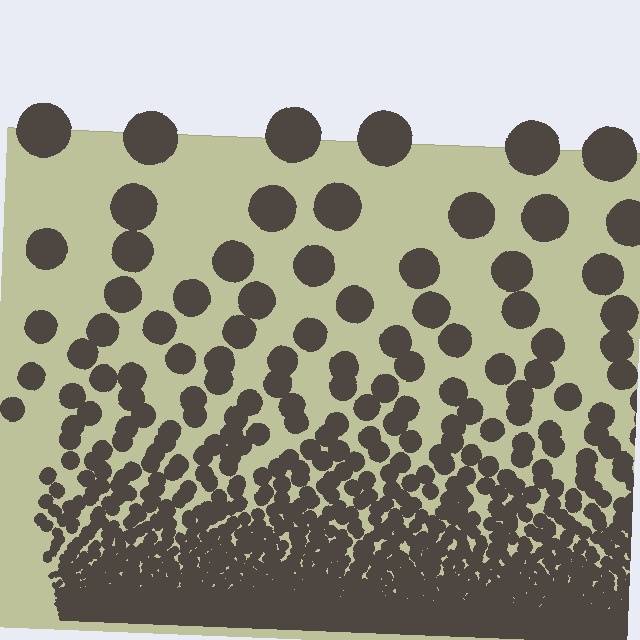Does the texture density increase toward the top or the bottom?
Density increases toward the bottom.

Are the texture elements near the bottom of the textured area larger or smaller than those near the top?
Smaller. The gradient is inverted — elements near the bottom are smaller and denser.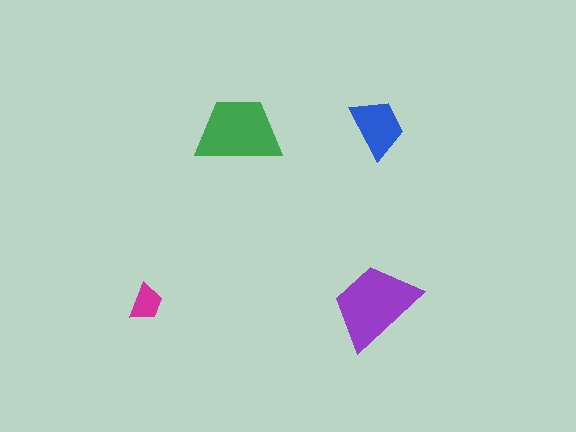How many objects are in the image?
There are 4 objects in the image.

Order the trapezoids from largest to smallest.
the purple one, the green one, the blue one, the magenta one.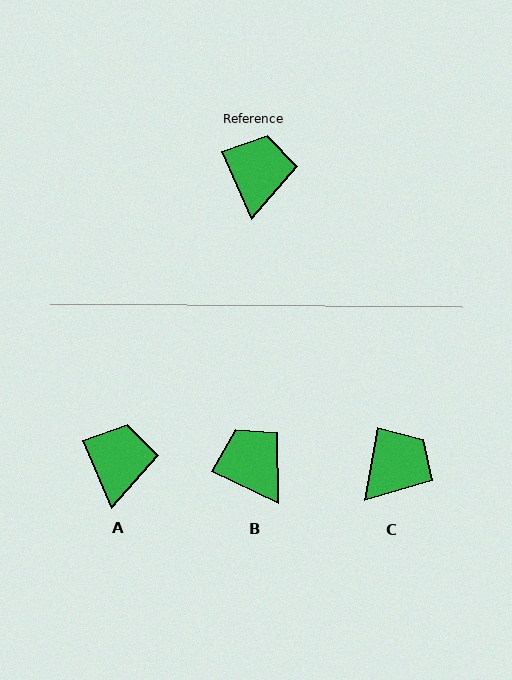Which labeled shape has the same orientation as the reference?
A.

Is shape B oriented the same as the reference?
No, it is off by about 41 degrees.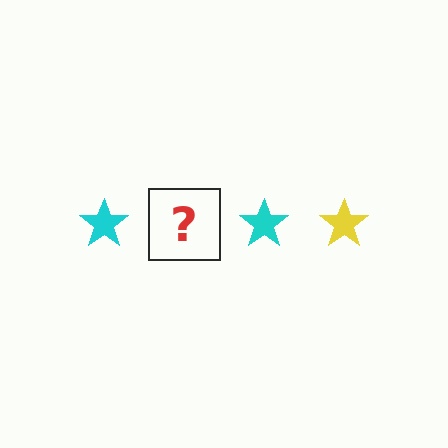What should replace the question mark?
The question mark should be replaced with a yellow star.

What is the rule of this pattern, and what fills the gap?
The rule is that the pattern cycles through cyan, yellow stars. The gap should be filled with a yellow star.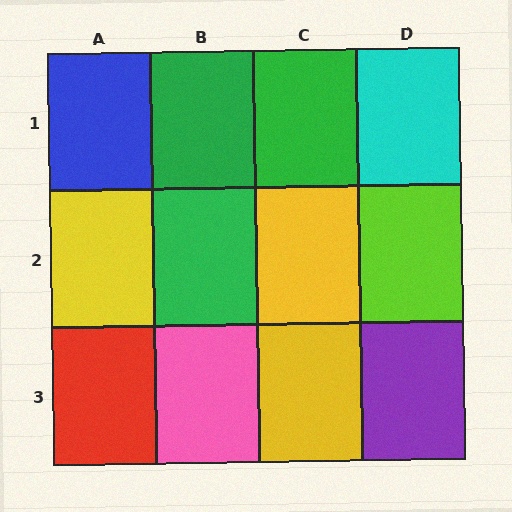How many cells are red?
1 cell is red.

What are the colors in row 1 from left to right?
Blue, green, green, cyan.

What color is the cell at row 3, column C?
Yellow.